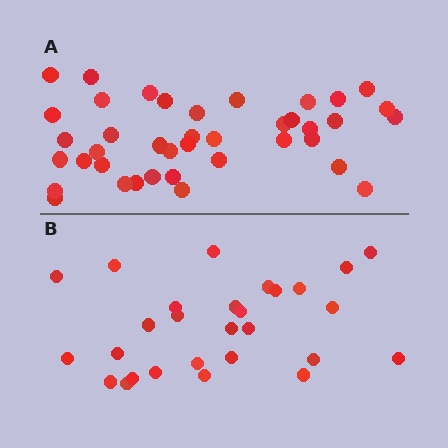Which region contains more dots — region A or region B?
Region A (the top region) has more dots.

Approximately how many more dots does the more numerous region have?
Region A has roughly 12 or so more dots than region B.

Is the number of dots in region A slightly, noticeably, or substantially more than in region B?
Region A has noticeably more, but not dramatically so. The ratio is roughly 1.4 to 1.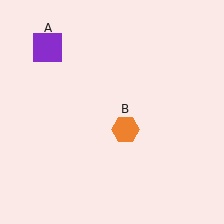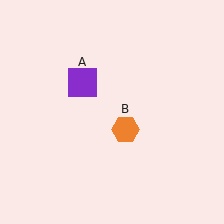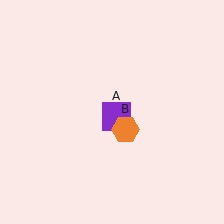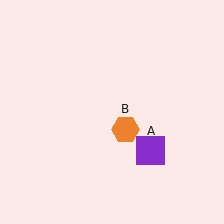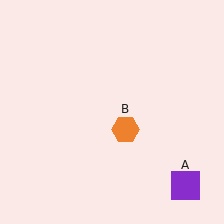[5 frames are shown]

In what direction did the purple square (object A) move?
The purple square (object A) moved down and to the right.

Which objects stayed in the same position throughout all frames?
Orange hexagon (object B) remained stationary.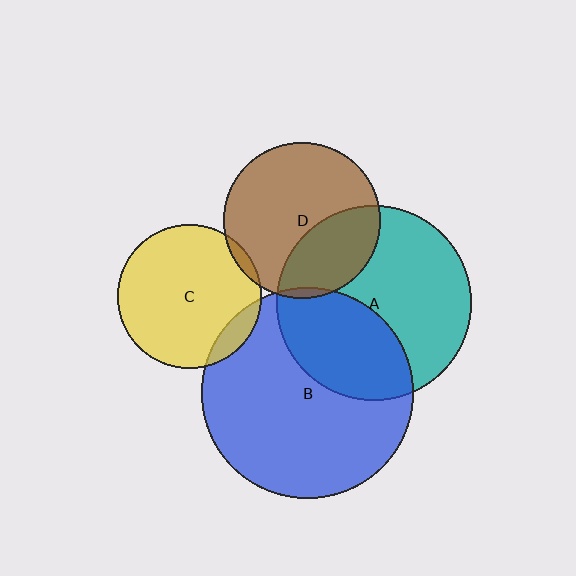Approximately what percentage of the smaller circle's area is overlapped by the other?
Approximately 5%.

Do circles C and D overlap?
Yes.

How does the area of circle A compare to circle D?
Approximately 1.6 times.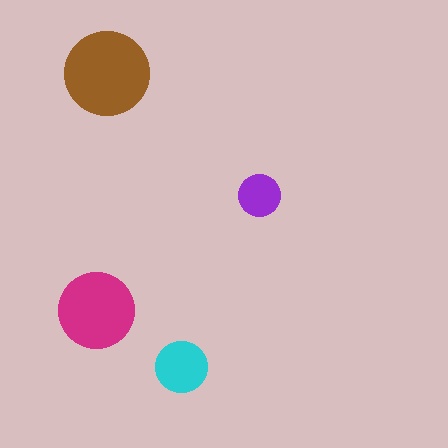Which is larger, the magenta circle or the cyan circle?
The magenta one.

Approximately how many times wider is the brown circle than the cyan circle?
About 1.5 times wider.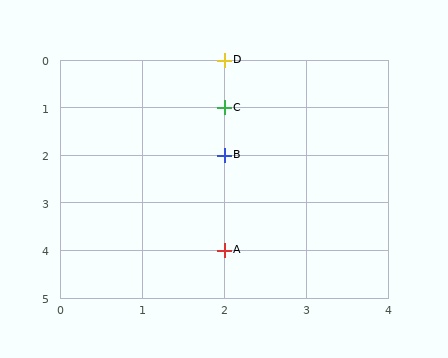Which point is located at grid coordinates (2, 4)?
Point A is at (2, 4).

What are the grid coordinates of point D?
Point D is at grid coordinates (2, 0).